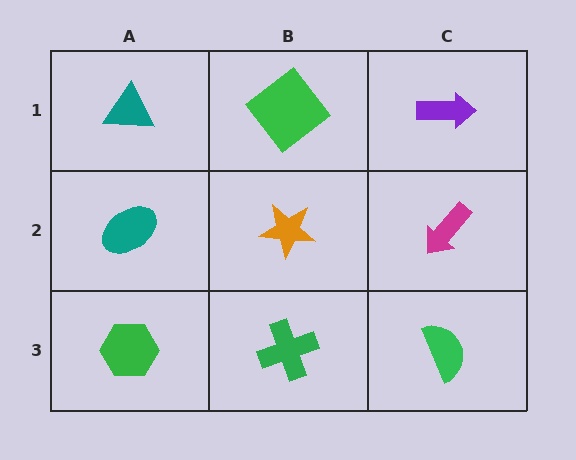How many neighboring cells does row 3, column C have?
2.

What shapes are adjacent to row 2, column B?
A green diamond (row 1, column B), a green cross (row 3, column B), a teal ellipse (row 2, column A), a magenta arrow (row 2, column C).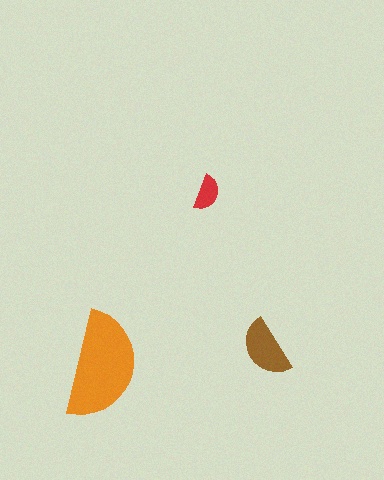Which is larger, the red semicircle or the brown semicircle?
The brown one.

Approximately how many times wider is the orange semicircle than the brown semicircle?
About 2 times wider.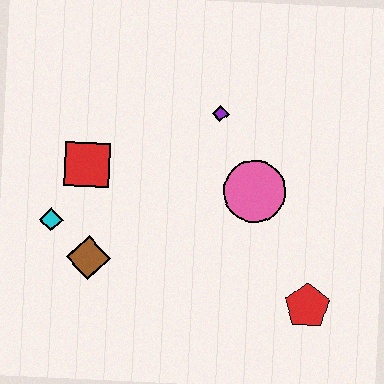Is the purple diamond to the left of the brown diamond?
No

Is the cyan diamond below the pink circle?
Yes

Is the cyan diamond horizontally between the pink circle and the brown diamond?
No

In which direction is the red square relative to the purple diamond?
The red square is to the left of the purple diamond.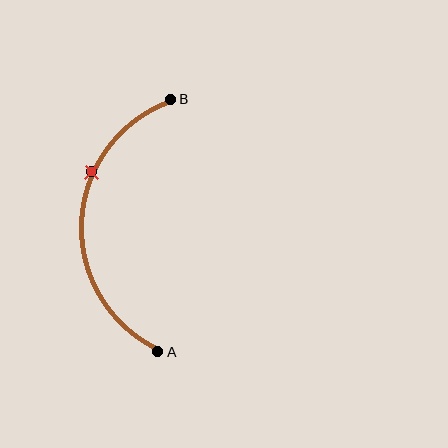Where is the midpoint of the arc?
The arc midpoint is the point on the curve farthest from the straight line joining A and B. It sits to the left of that line.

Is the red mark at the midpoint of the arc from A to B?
No. The red mark lies on the arc but is closer to endpoint B. The arc midpoint would be at the point on the curve equidistant along the arc from both A and B.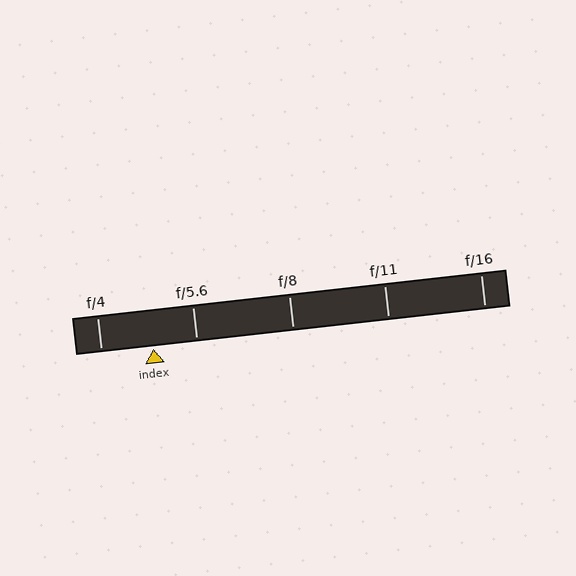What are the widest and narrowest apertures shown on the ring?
The widest aperture shown is f/4 and the narrowest is f/16.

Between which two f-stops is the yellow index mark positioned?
The index mark is between f/4 and f/5.6.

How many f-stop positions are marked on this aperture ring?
There are 5 f-stop positions marked.